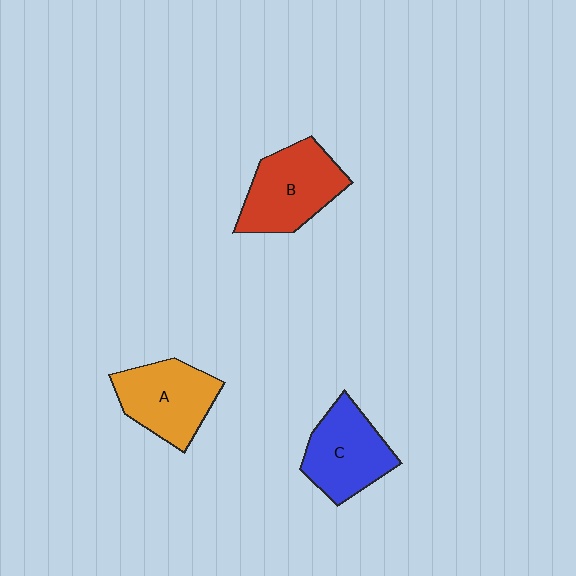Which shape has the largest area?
Shape B (red).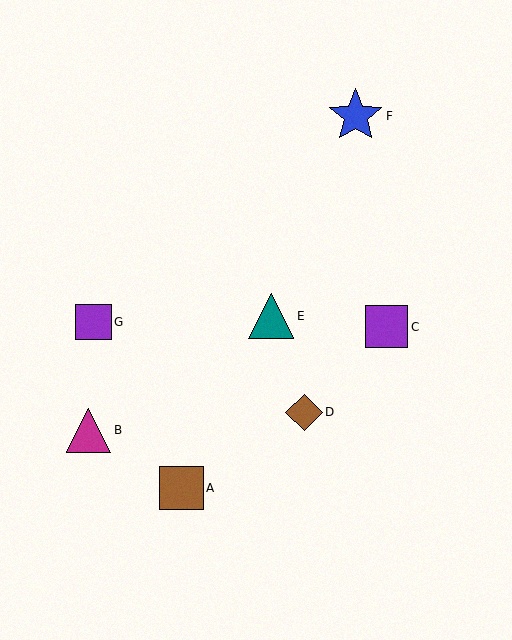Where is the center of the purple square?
The center of the purple square is at (94, 322).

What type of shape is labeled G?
Shape G is a purple square.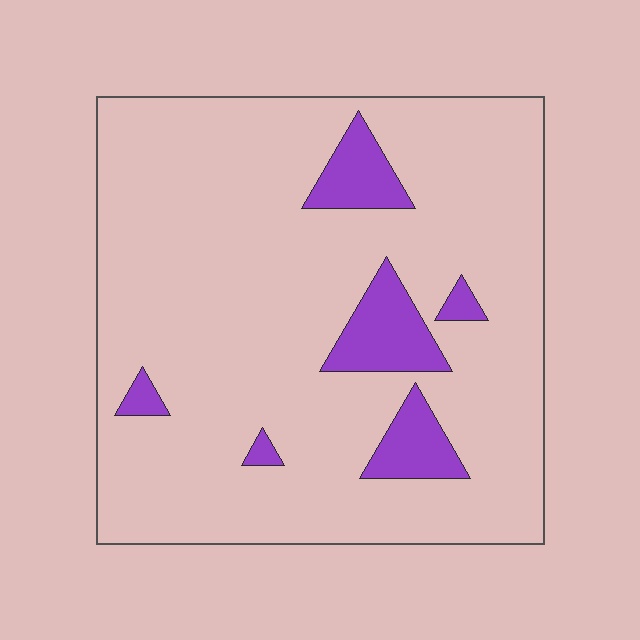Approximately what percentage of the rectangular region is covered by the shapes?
Approximately 10%.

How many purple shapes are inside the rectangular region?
6.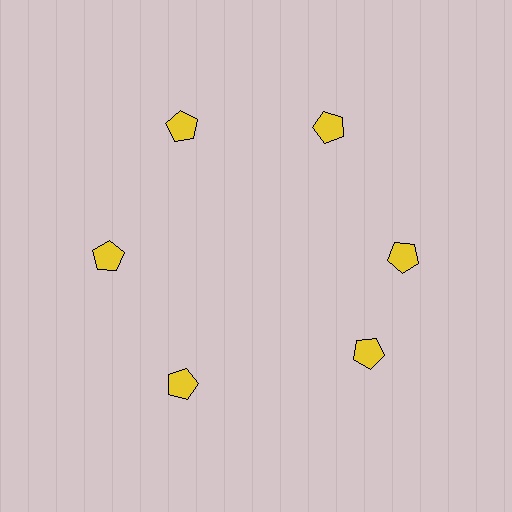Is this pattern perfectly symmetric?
No. The 6 yellow pentagons are arranged in a ring, but one element near the 5 o'clock position is rotated out of alignment along the ring, breaking the 6-fold rotational symmetry.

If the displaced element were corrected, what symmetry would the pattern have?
It would have 6-fold rotational symmetry — the pattern would map onto itself every 60 degrees.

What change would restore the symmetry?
The symmetry would be restored by rotating it back into even spacing with its neighbors so that all 6 pentagons sit at equal angles and equal distance from the center.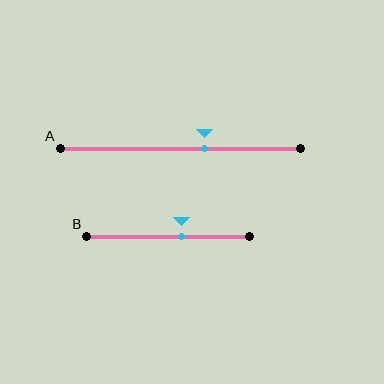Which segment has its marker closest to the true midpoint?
Segment B has its marker closest to the true midpoint.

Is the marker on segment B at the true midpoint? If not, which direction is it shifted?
No, the marker on segment B is shifted to the right by about 8% of the segment length.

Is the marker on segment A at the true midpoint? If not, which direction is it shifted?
No, the marker on segment A is shifted to the right by about 10% of the segment length.